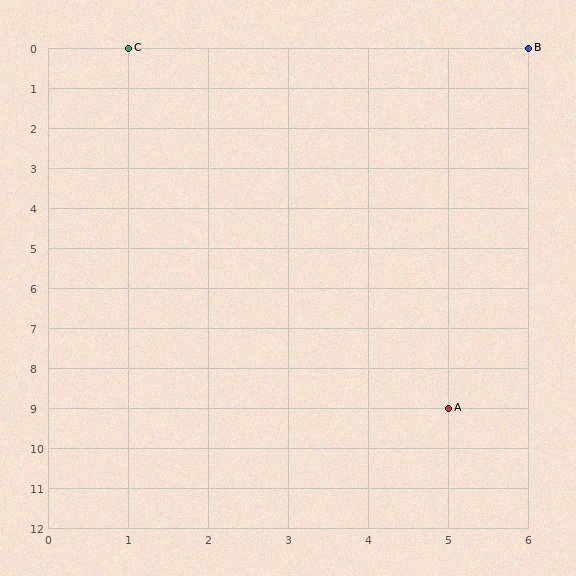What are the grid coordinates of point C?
Point C is at grid coordinates (1, 0).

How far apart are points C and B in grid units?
Points C and B are 5 columns apart.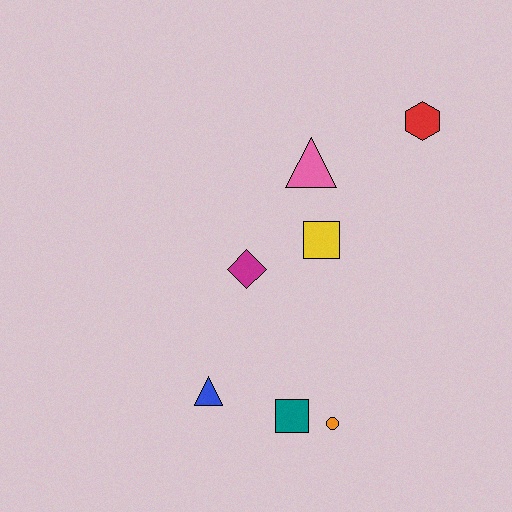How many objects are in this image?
There are 7 objects.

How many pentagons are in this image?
There are no pentagons.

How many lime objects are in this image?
There are no lime objects.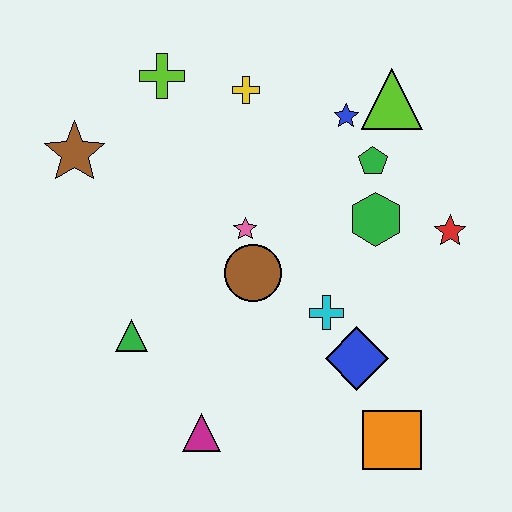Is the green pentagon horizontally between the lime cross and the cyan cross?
No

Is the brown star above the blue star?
No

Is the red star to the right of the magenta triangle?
Yes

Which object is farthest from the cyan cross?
The brown star is farthest from the cyan cross.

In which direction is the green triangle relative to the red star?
The green triangle is to the left of the red star.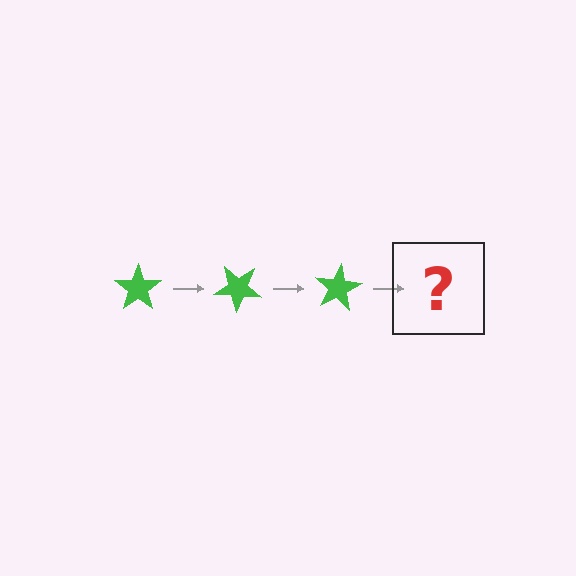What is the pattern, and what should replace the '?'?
The pattern is that the star rotates 40 degrees each step. The '?' should be a green star rotated 120 degrees.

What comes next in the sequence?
The next element should be a green star rotated 120 degrees.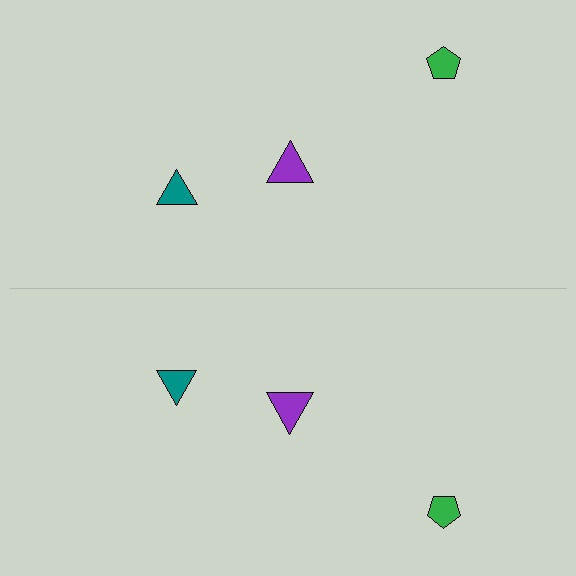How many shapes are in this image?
There are 6 shapes in this image.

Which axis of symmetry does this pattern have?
The pattern has a horizontal axis of symmetry running through the center of the image.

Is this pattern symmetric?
Yes, this pattern has bilateral (reflection) symmetry.